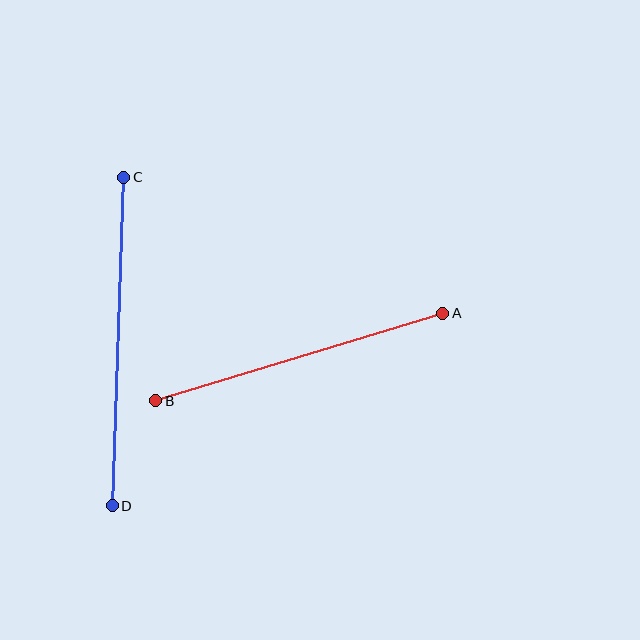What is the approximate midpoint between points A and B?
The midpoint is at approximately (299, 357) pixels.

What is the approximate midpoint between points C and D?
The midpoint is at approximately (118, 341) pixels.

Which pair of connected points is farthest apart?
Points C and D are farthest apart.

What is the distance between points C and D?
The distance is approximately 329 pixels.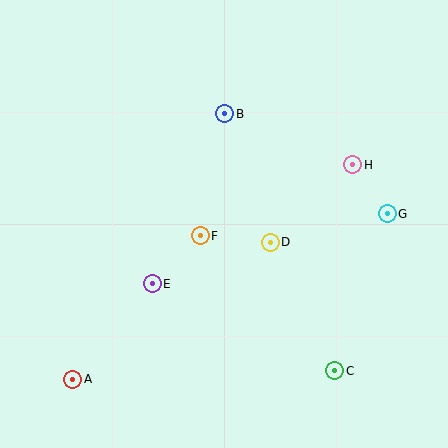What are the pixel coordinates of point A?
Point A is at (73, 379).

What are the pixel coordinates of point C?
Point C is at (335, 371).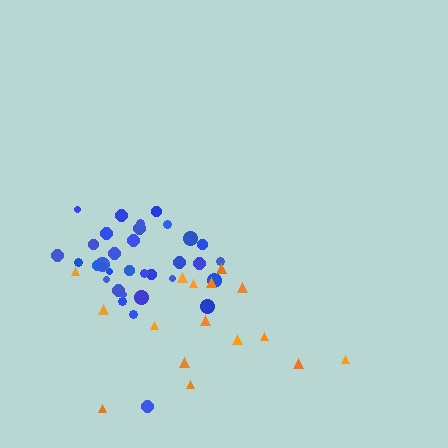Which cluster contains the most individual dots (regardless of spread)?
Blue (34).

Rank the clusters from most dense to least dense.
blue, orange.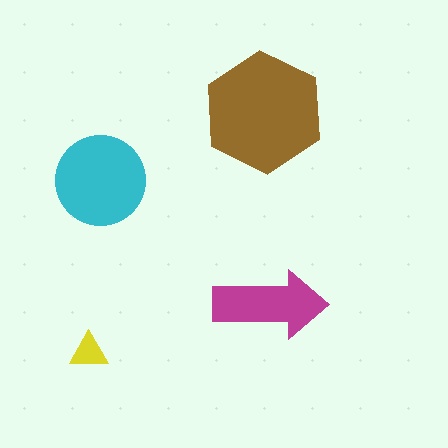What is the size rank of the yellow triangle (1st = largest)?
4th.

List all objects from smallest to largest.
The yellow triangle, the magenta arrow, the cyan circle, the brown hexagon.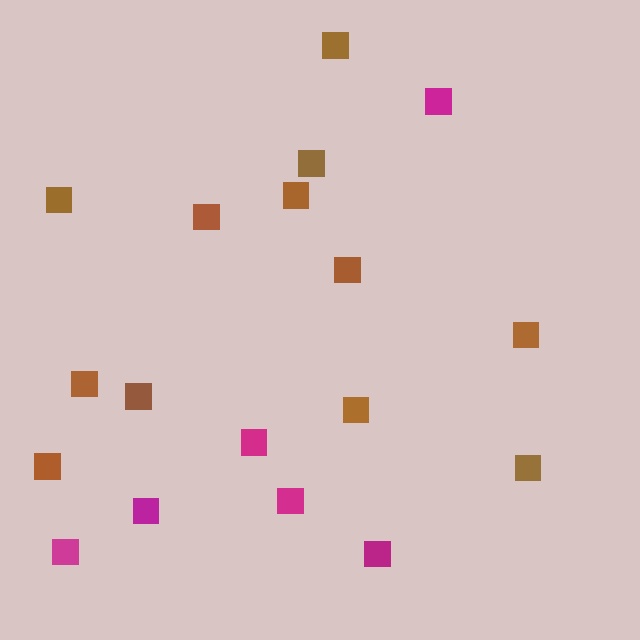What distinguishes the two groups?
There are 2 groups: one group of magenta squares (6) and one group of brown squares (12).